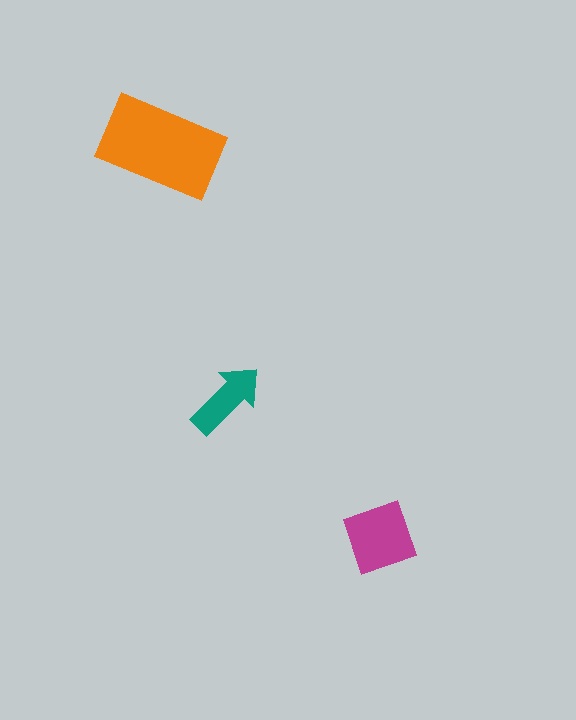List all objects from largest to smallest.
The orange rectangle, the magenta diamond, the teal arrow.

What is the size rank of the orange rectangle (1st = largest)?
1st.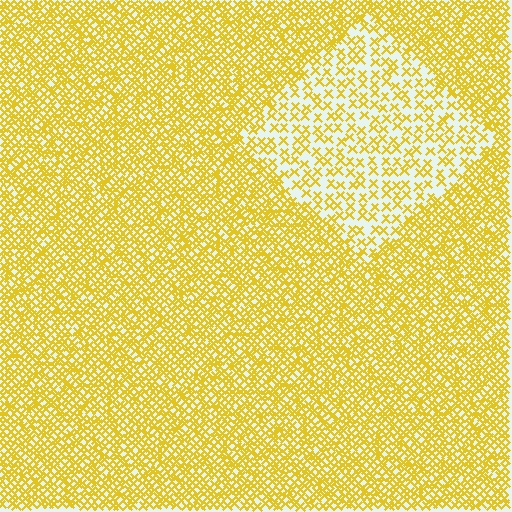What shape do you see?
I see a diamond.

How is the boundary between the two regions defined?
The boundary is defined by a change in element density (approximately 2.4x ratio). All elements are the same color, size, and shape.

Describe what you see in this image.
The image contains small yellow elements arranged at two different densities. A diamond-shaped region is visible where the elements are less densely packed than the surrounding area.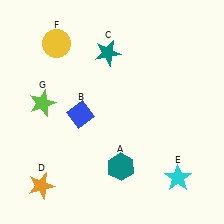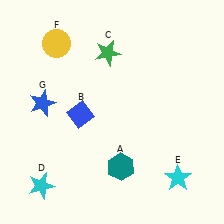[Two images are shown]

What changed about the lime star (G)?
In Image 1, G is lime. In Image 2, it changed to blue.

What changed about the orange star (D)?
In Image 1, D is orange. In Image 2, it changed to cyan.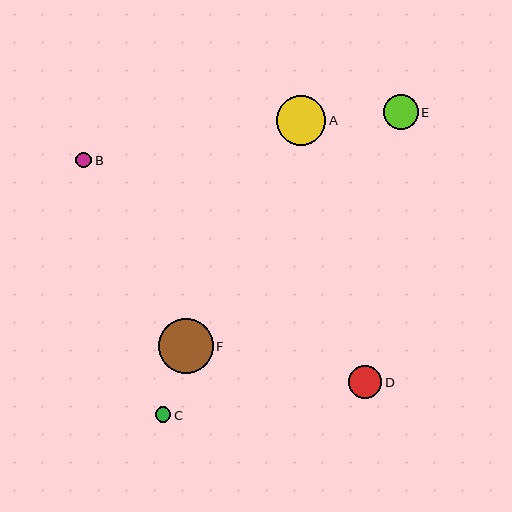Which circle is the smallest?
Circle C is the smallest with a size of approximately 16 pixels.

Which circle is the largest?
Circle F is the largest with a size of approximately 55 pixels.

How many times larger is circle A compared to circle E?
Circle A is approximately 1.4 times the size of circle E.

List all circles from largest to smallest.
From largest to smallest: F, A, E, D, B, C.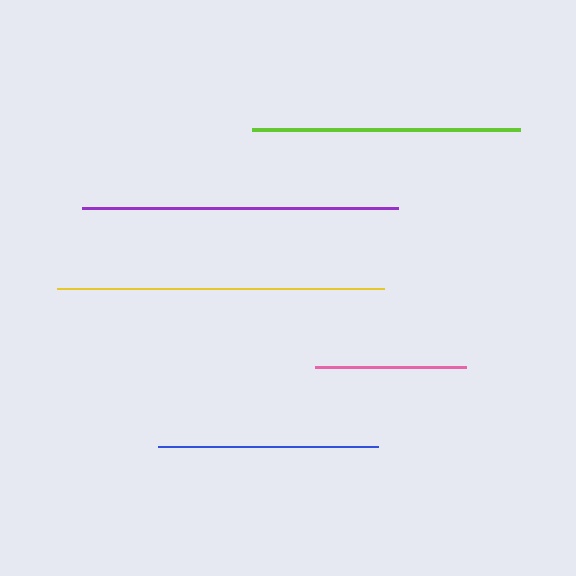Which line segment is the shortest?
The pink line is the shortest at approximately 152 pixels.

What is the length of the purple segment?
The purple segment is approximately 316 pixels long.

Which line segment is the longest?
The yellow line is the longest at approximately 328 pixels.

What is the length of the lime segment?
The lime segment is approximately 268 pixels long.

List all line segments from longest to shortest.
From longest to shortest: yellow, purple, lime, blue, pink.